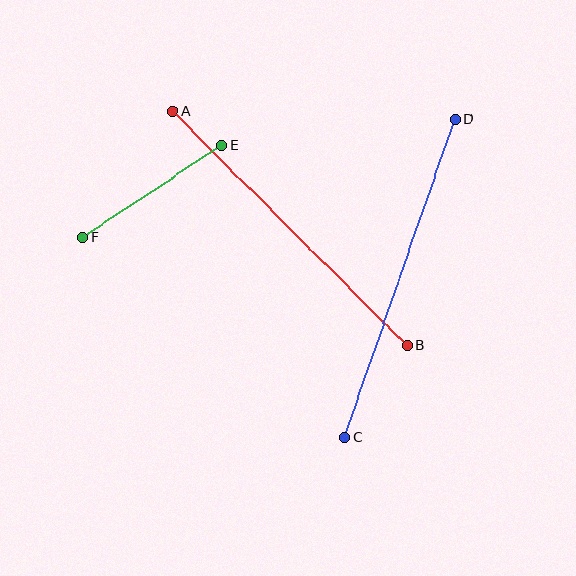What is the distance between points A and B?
The distance is approximately 332 pixels.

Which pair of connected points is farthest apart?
Points C and D are farthest apart.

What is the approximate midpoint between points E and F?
The midpoint is at approximately (152, 191) pixels.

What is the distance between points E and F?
The distance is approximately 166 pixels.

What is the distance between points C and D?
The distance is approximately 337 pixels.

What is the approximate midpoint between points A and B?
The midpoint is at approximately (290, 229) pixels.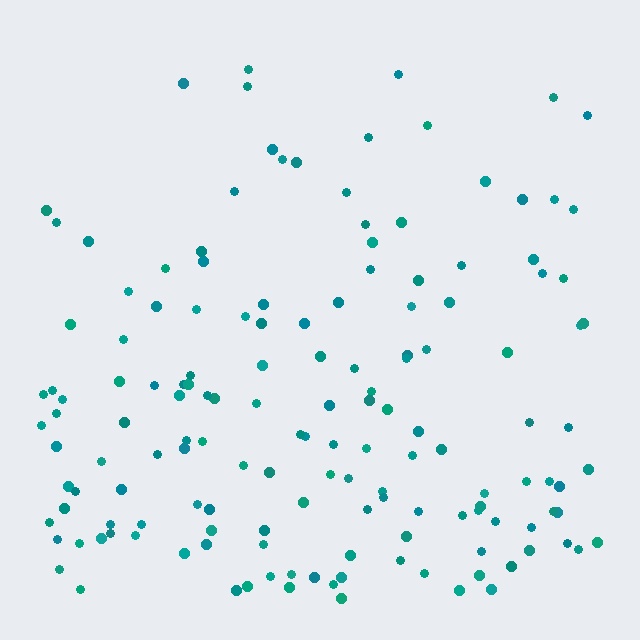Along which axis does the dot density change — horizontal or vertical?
Vertical.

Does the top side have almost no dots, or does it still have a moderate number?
Still a moderate number, just noticeably fewer than the bottom.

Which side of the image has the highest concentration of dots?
The bottom.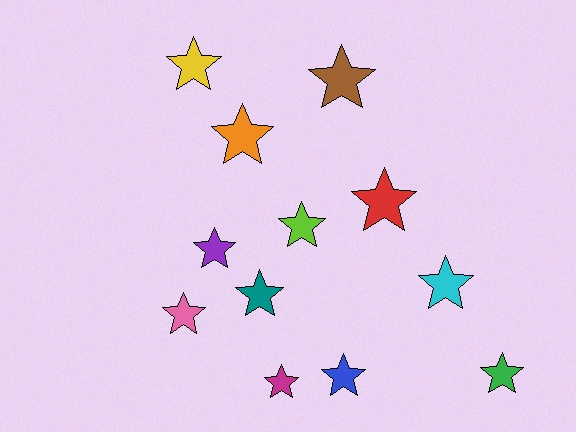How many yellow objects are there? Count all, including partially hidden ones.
There is 1 yellow object.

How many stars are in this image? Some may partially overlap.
There are 12 stars.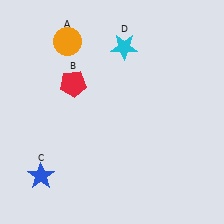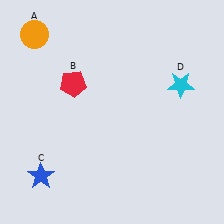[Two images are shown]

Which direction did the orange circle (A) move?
The orange circle (A) moved left.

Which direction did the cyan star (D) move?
The cyan star (D) moved right.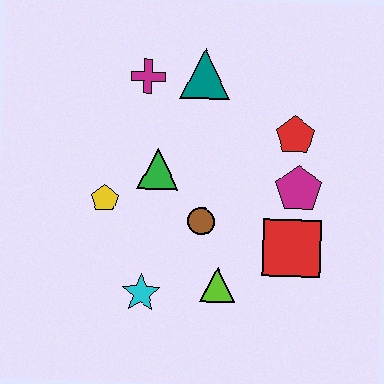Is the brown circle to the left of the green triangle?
No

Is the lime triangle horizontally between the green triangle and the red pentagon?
Yes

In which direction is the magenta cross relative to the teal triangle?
The magenta cross is to the left of the teal triangle.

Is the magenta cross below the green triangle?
No